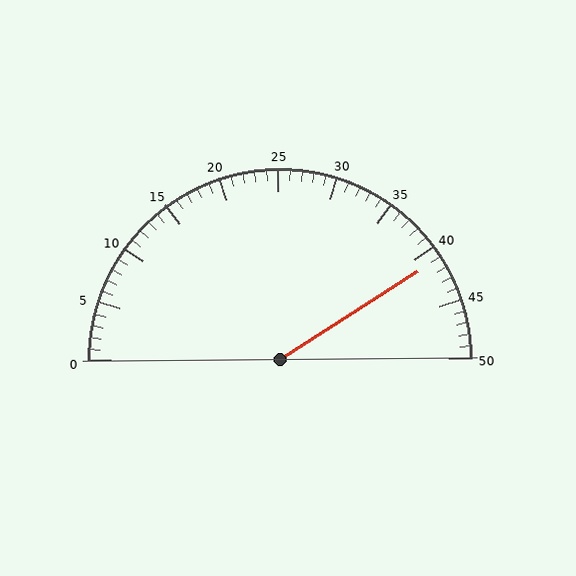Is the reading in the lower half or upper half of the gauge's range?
The reading is in the upper half of the range (0 to 50).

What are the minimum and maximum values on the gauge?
The gauge ranges from 0 to 50.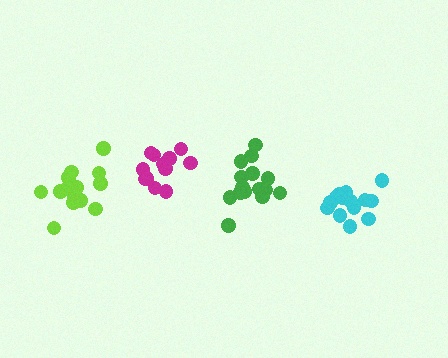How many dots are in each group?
Group 1: 15 dots, Group 2: 12 dots, Group 3: 14 dots, Group 4: 14 dots (55 total).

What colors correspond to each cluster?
The clusters are colored: green, magenta, cyan, lime.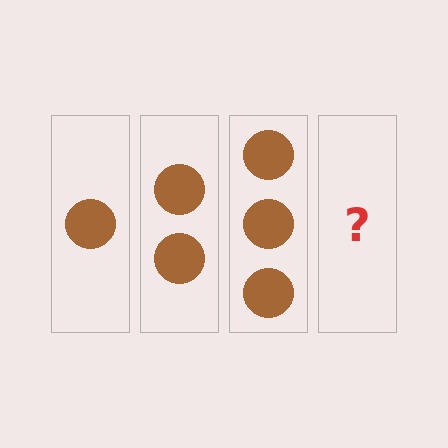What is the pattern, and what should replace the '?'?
The pattern is that each step adds one more circle. The '?' should be 4 circles.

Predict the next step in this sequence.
The next step is 4 circles.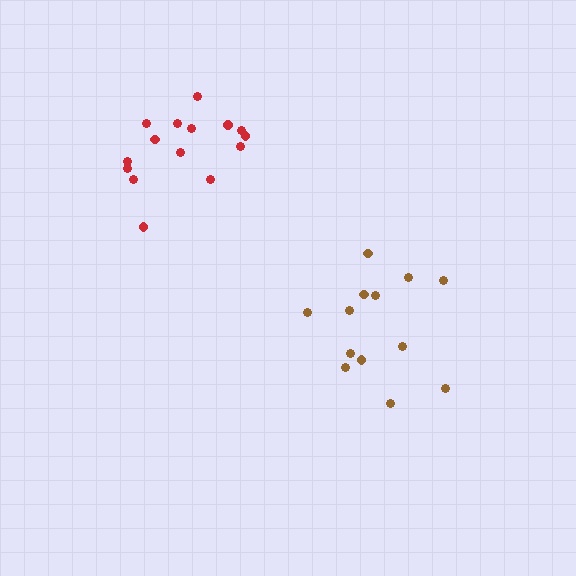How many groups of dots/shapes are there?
There are 2 groups.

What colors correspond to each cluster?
The clusters are colored: red, brown.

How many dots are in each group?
Group 1: 15 dots, Group 2: 13 dots (28 total).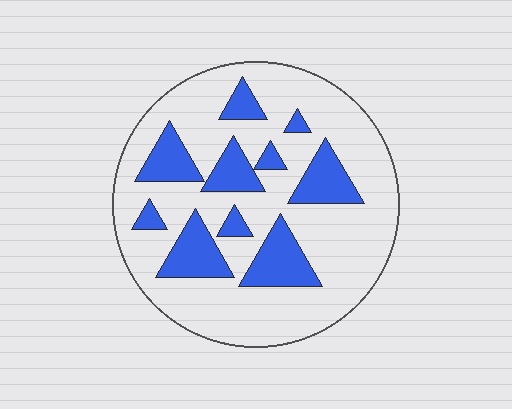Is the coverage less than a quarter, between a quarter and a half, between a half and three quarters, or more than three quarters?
Less than a quarter.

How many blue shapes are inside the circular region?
10.